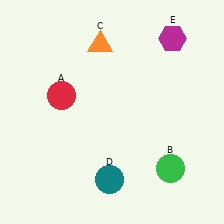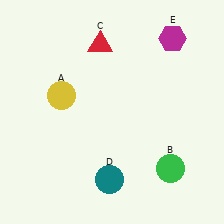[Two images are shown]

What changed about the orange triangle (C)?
In Image 1, C is orange. In Image 2, it changed to red.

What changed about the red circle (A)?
In Image 1, A is red. In Image 2, it changed to yellow.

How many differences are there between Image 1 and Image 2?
There are 2 differences between the two images.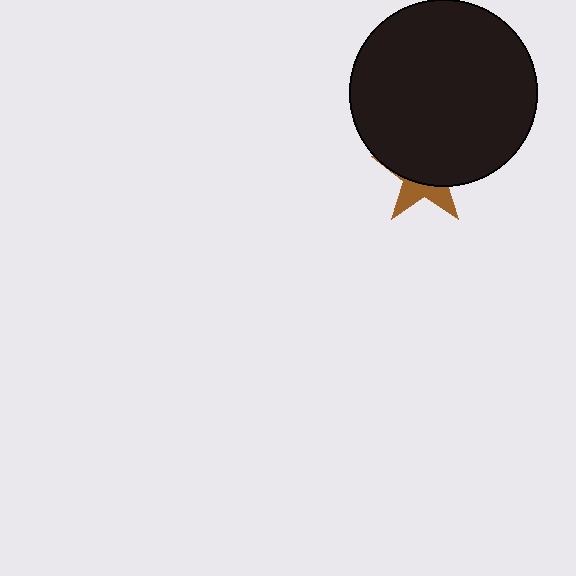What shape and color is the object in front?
The object in front is a black circle.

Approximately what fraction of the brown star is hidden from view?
Roughly 67% of the brown star is hidden behind the black circle.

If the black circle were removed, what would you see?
You would see the complete brown star.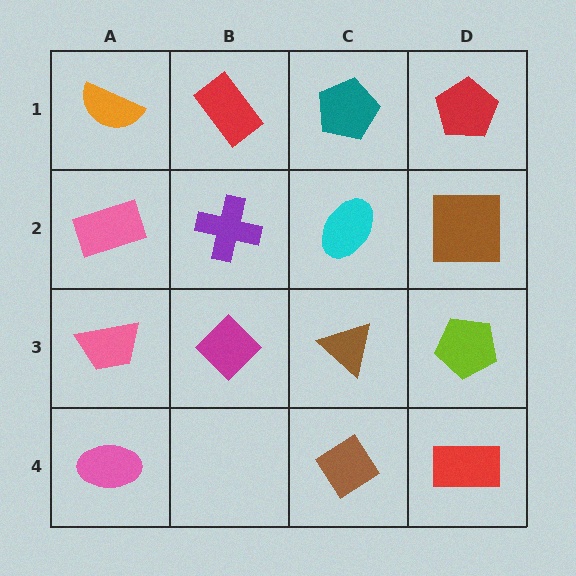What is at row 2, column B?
A purple cross.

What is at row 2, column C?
A cyan ellipse.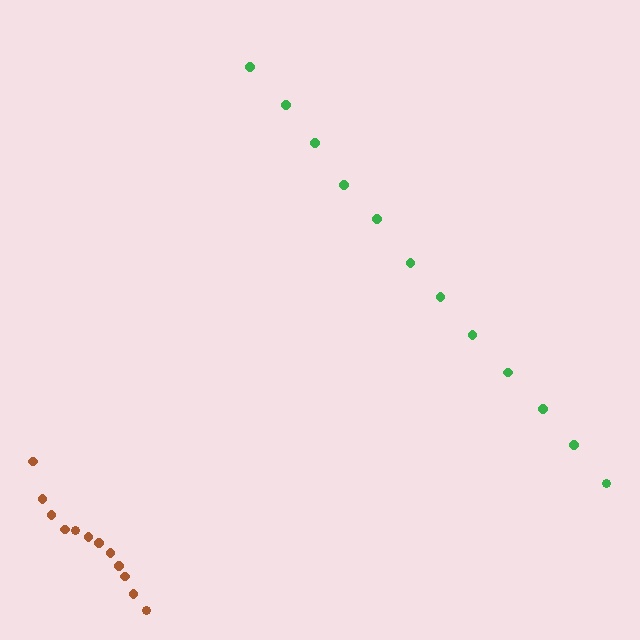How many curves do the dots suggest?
There are 2 distinct paths.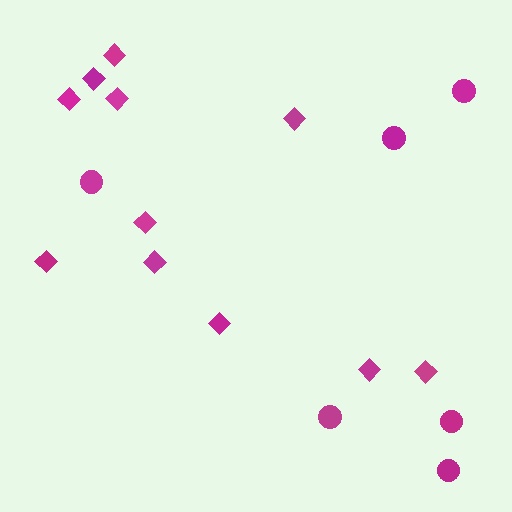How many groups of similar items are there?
There are 2 groups: one group of diamonds (11) and one group of circles (6).